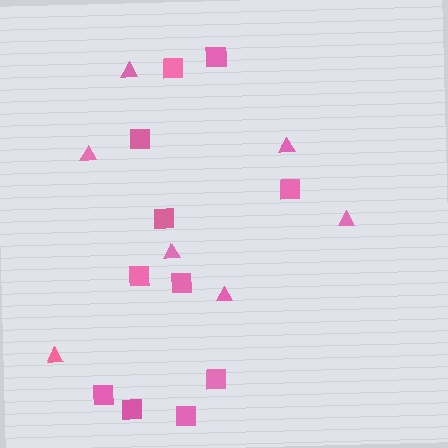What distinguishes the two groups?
There are 2 groups: one group of squares (11) and one group of triangles (7).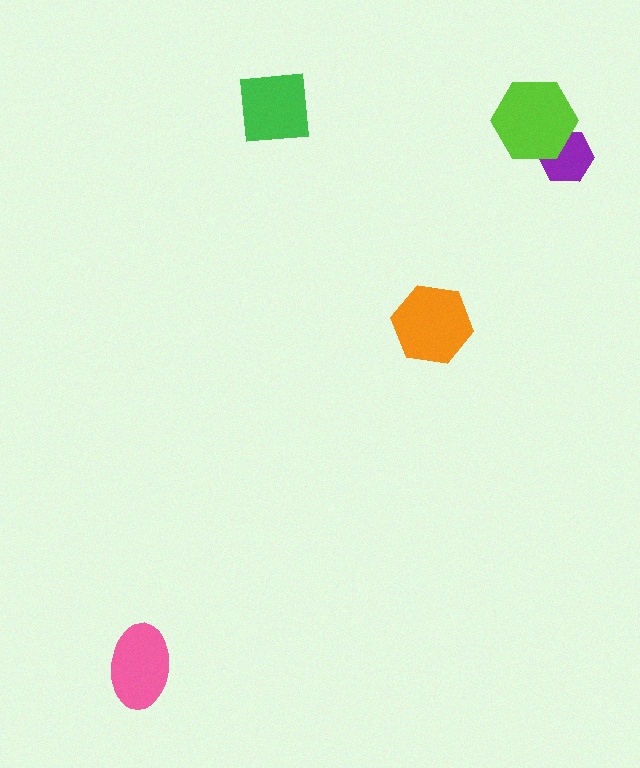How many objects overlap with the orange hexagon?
0 objects overlap with the orange hexagon.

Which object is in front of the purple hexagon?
The lime hexagon is in front of the purple hexagon.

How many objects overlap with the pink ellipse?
0 objects overlap with the pink ellipse.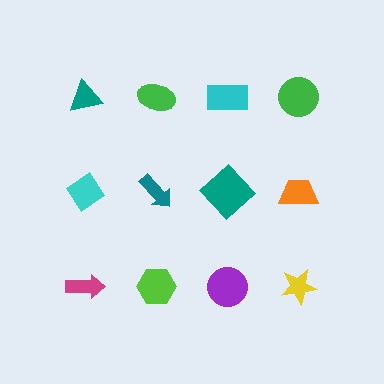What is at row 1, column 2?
A green ellipse.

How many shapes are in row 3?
4 shapes.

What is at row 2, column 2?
A teal arrow.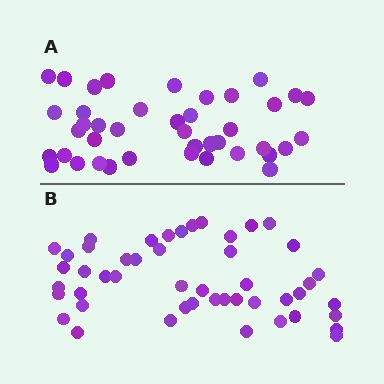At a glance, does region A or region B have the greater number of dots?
Region B (the bottom region) has more dots.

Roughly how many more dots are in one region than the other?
Region B has roughly 8 or so more dots than region A.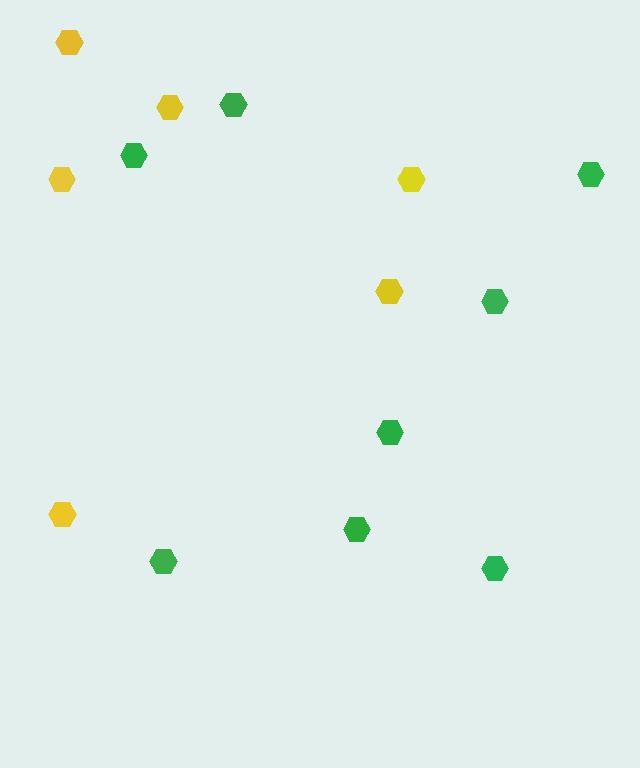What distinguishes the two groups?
There are 2 groups: one group of green hexagons (8) and one group of yellow hexagons (6).